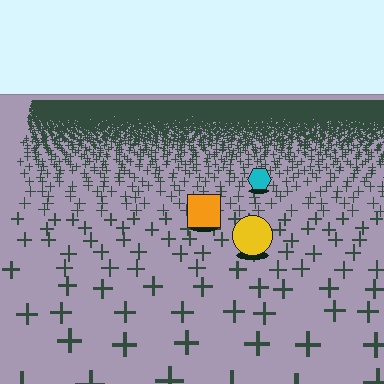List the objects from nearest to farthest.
From nearest to farthest: the yellow circle, the orange square, the cyan hexagon.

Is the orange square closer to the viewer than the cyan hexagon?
Yes. The orange square is closer — you can tell from the texture gradient: the ground texture is coarser near it.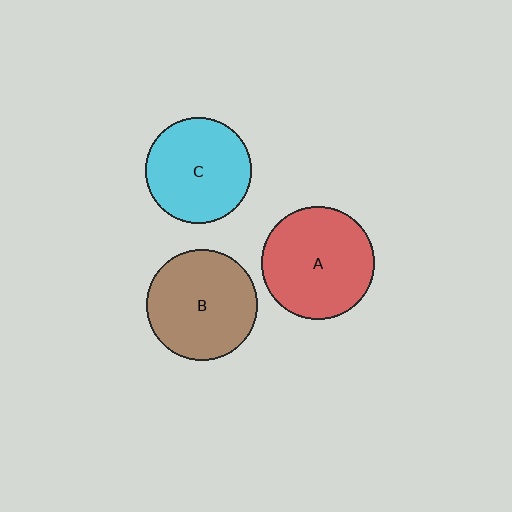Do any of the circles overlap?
No, none of the circles overlap.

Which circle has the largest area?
Circle A (red).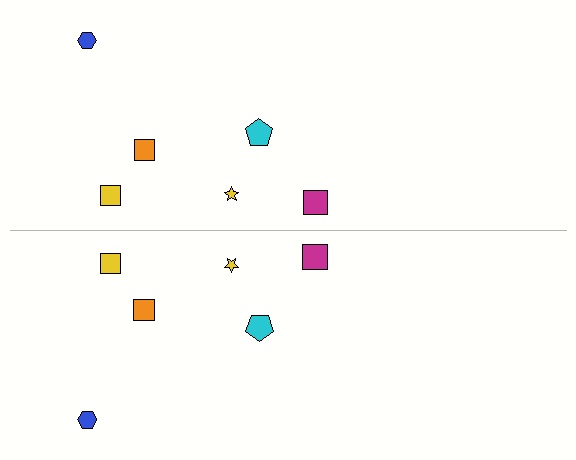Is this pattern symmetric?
Yes, this pattern has bilateral (reflection) symmetry.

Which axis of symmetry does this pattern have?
The pattern has a horizontal axis of symmetry running through the center of the image.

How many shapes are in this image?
There are 12 shapes in this image.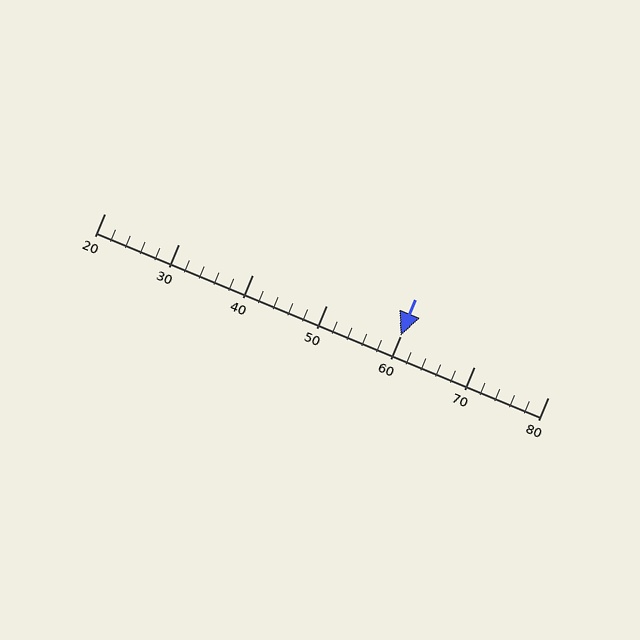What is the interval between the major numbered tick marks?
The major tick marks are spaced 10 units apart.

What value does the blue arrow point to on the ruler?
The blue arrow points to approximately 60.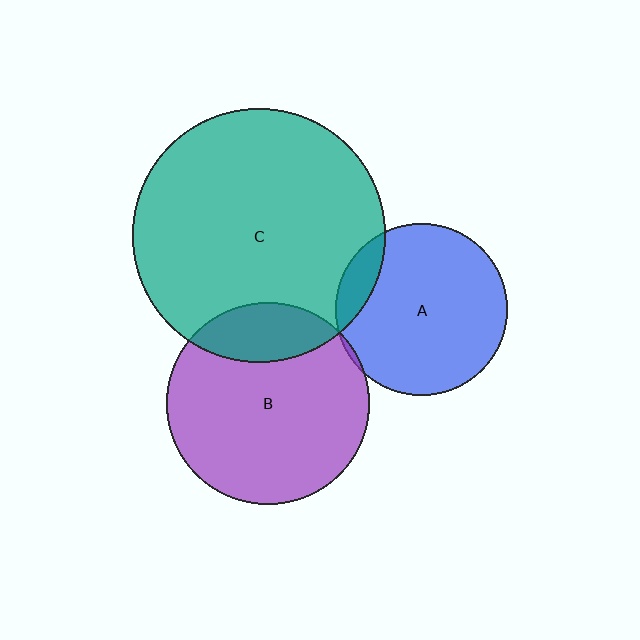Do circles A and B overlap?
Yes.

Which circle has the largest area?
Circle C (teal).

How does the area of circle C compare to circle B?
Approximately 1.6 times.